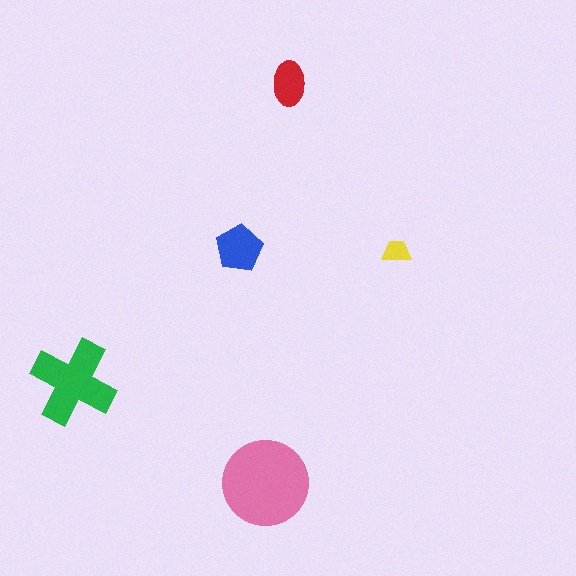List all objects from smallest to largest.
The yellow trapezoid, the red ellipse, the blue pentagon, the green cross, the pink circle.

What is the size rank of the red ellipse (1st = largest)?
4th.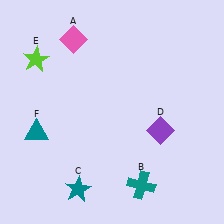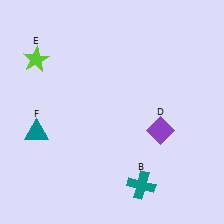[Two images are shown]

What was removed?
The pink diamond (A), the teal star (C) were removed in Image 2.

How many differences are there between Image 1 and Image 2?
There are 2 differences between the two images.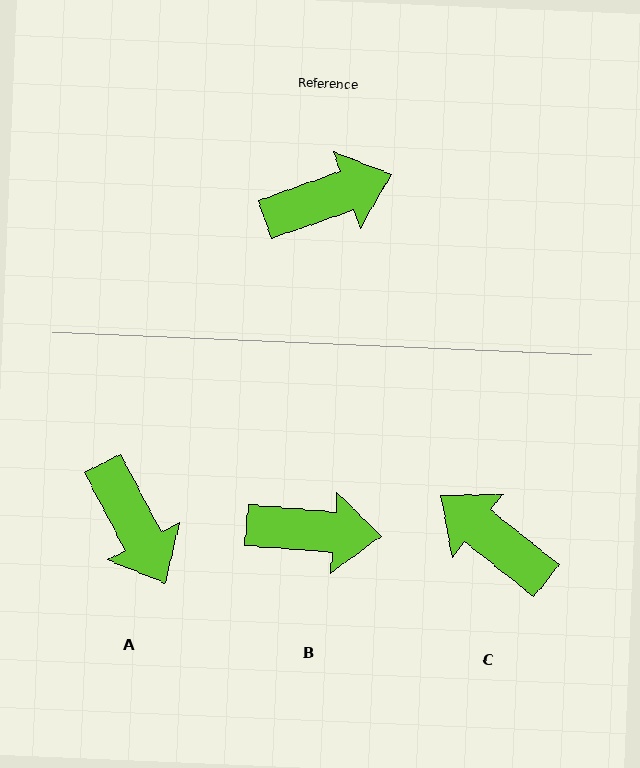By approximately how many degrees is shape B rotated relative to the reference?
Approximately 24 degrees clockwise.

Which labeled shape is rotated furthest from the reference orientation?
C, about 122 degrees away.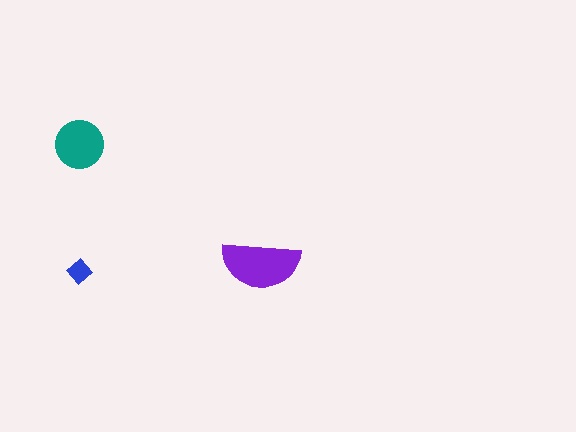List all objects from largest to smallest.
The purple semicircle, the teal circle, the blue diamond.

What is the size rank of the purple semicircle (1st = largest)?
1st.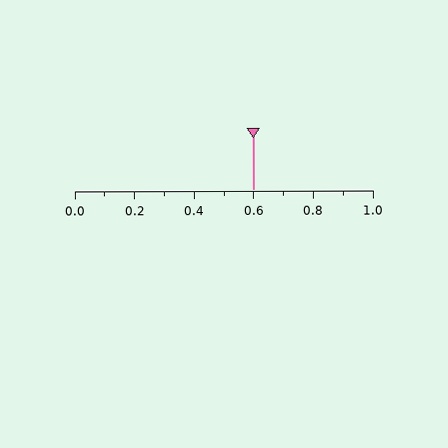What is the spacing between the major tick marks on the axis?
The major ticks are spaced 0.2 apart.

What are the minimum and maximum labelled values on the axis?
The axis runs from 0.0 to 1.0.